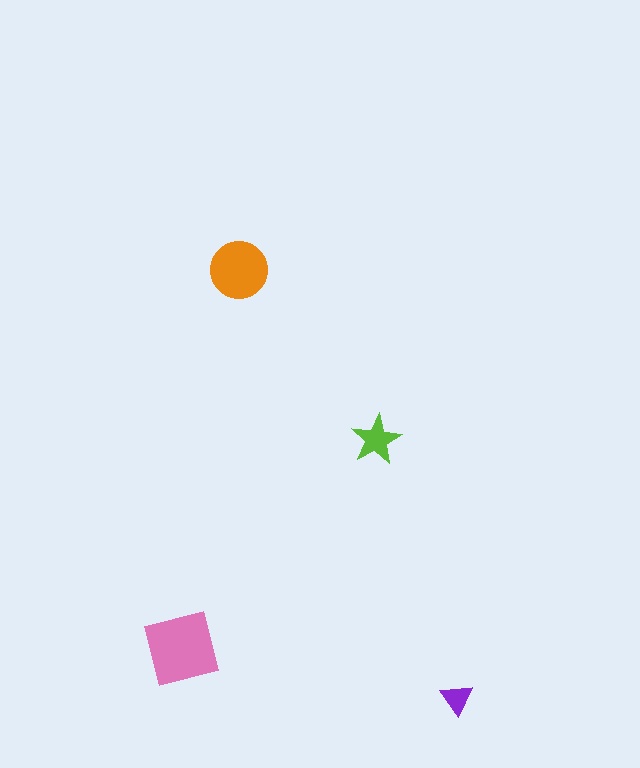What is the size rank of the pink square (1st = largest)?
1st.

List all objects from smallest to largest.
The purple triangle, the lime star, the orange circle, the pink square.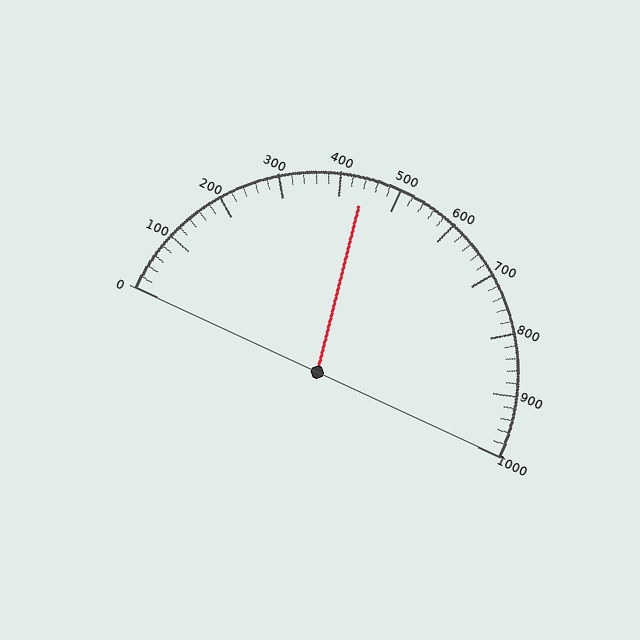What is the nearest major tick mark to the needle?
The nearest major tick mark is 400.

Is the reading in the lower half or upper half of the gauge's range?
The reading is in the lower half of the range (0 to 1000).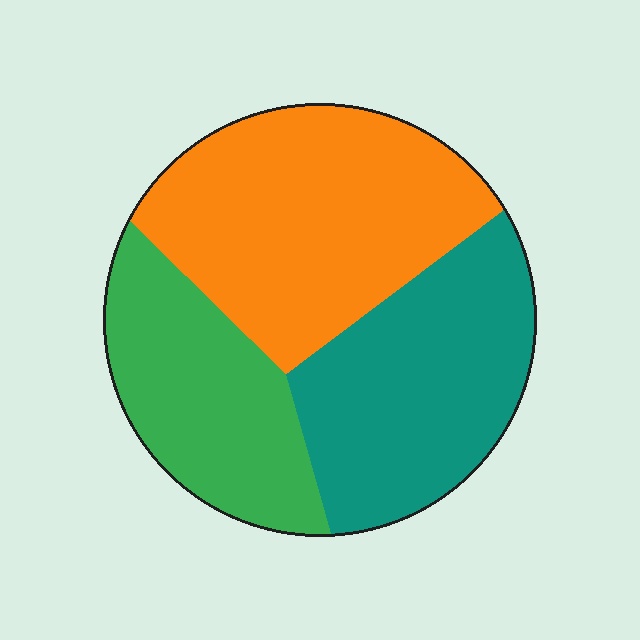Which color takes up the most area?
Orange, at roughly 40%.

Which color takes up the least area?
Green, at roughly 25%.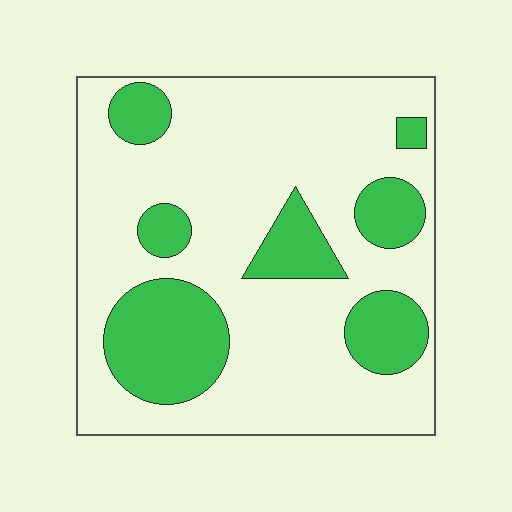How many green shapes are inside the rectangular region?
7.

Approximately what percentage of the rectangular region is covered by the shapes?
Approximately 25%.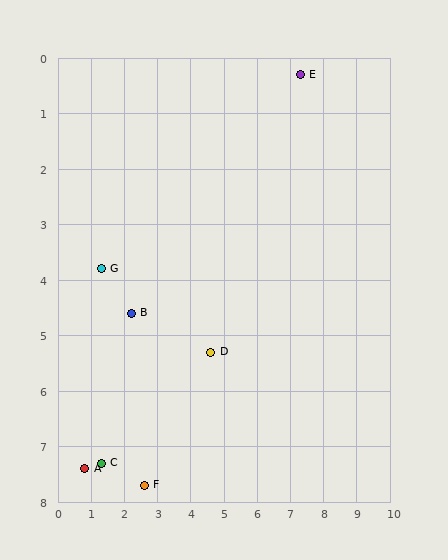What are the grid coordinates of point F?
Point F is at approximately (2.6, 7.7).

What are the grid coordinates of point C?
Point C is at approximately (1.3, 7.3).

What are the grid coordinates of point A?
Point A is at approximately (0.8, 7.4).